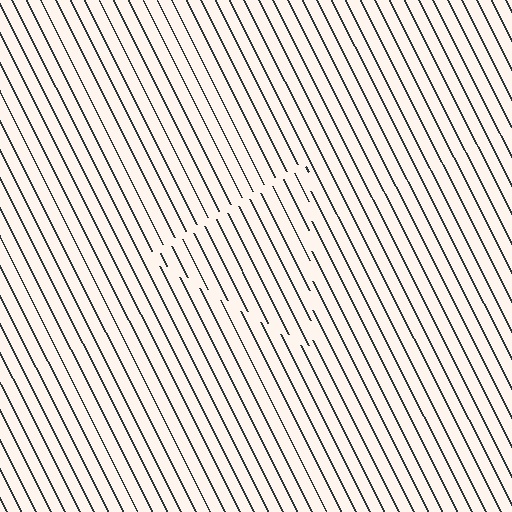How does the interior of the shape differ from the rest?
The interior of the shape contains the same grating, shifted by half a period — the contour is defined by the phase discontinuity where line-ends from the inner and outer gratings abut.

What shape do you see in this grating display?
An illusory triangle. The interior of the shape contains the same grating, shifted by half a period — the contour is defined by the phase discontinuity where line-ends from the inner and outer gratings abut.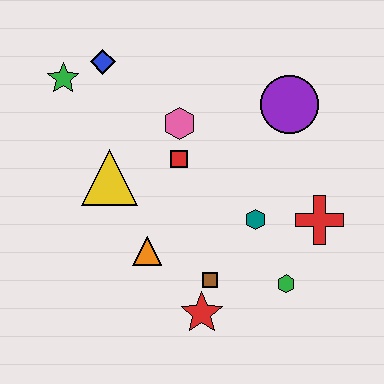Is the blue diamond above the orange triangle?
Yes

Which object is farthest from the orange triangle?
The purple circle is farthest from the orange triangle.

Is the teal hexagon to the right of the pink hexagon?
Yes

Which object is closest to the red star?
The brown square is closest to the red star.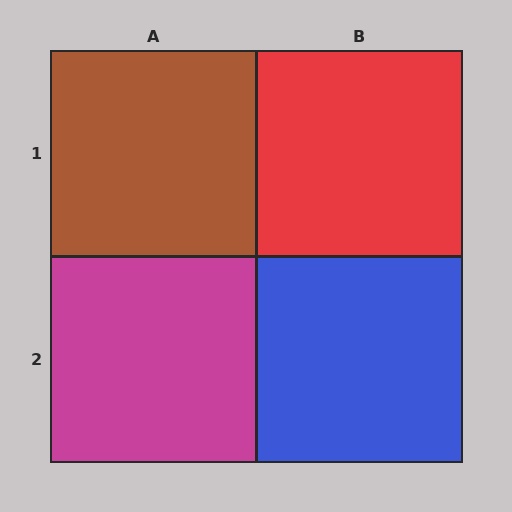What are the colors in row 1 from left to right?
Brown, red.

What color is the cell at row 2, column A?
Magenta.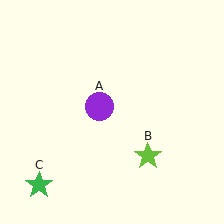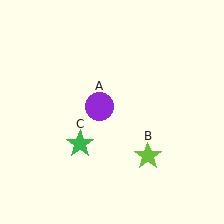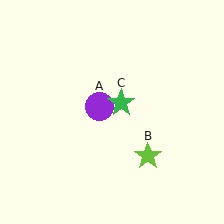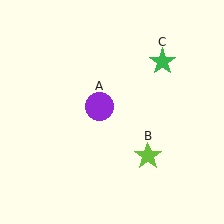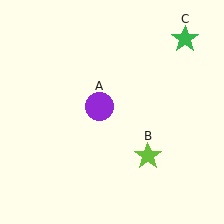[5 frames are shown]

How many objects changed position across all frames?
1 object changed position: green star (object C).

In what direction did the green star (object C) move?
The green star (object C) moved up and to the right.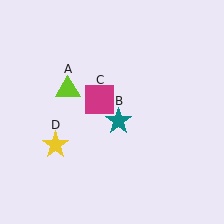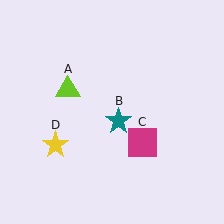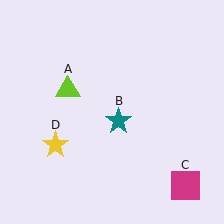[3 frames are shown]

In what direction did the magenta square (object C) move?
The magenta square (object C) moved down and to the right.